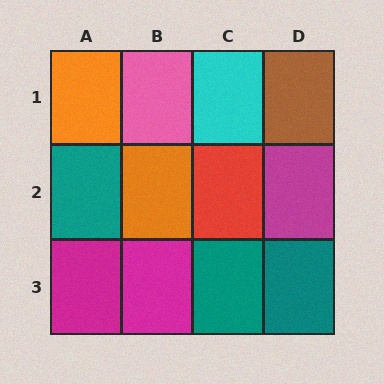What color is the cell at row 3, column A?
Magenta.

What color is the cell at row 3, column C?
Teal.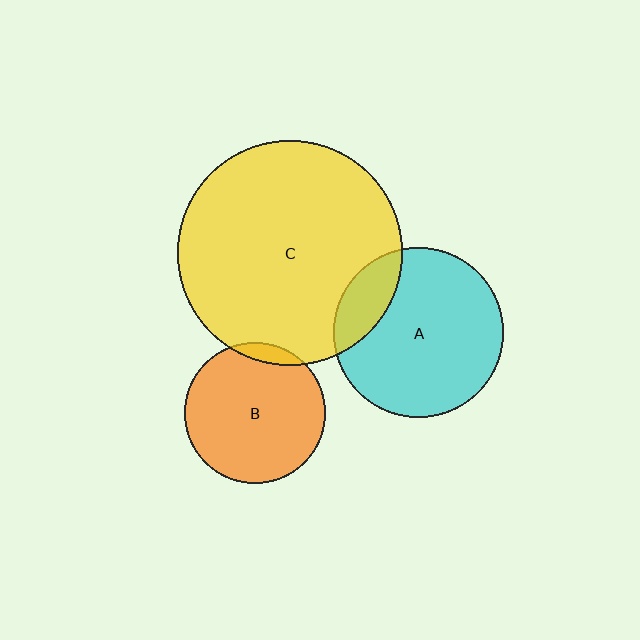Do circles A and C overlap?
Yes.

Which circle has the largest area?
Circle C (yellow).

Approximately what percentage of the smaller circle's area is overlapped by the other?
Approximately 20%.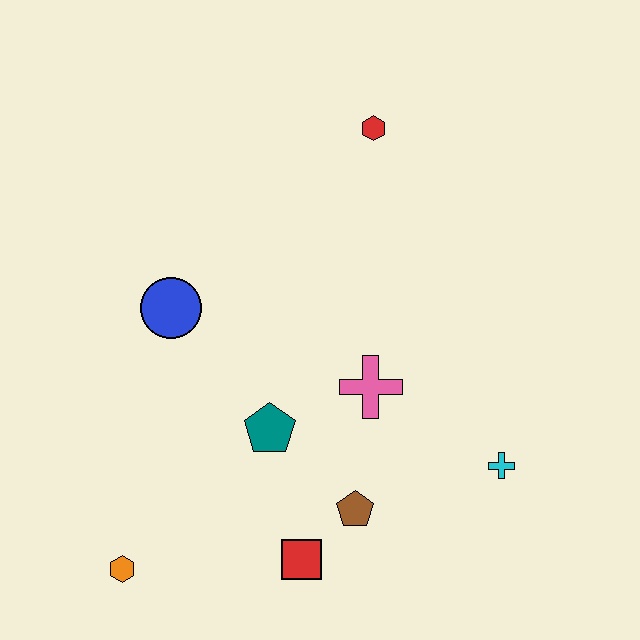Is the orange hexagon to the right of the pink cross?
No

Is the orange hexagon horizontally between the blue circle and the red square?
No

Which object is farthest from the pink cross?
The orange hexagon is farthest from the pink cross.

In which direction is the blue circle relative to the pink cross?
The blue circle is to the left of the pink cross.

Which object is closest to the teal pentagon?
The pink cross is closest to the teal pentagon.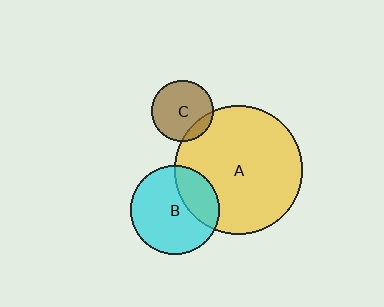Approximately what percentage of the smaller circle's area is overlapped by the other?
Approximately 15%.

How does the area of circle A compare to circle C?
Approximately 4.4 times.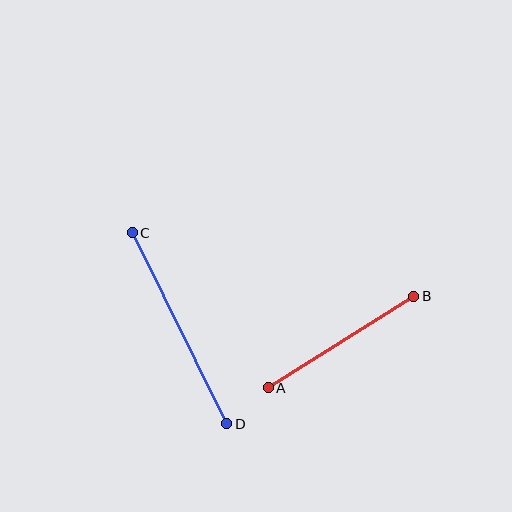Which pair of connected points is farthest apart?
Points C and D are farthest apart.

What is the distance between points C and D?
The distance is approximately 213 pixels.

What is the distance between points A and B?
The distance is approximately 172 pixels.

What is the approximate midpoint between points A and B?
The midpoint is at approximately (341, 342) pixels.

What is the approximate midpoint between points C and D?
The midpoint is at approximately (179, 328) pixels.